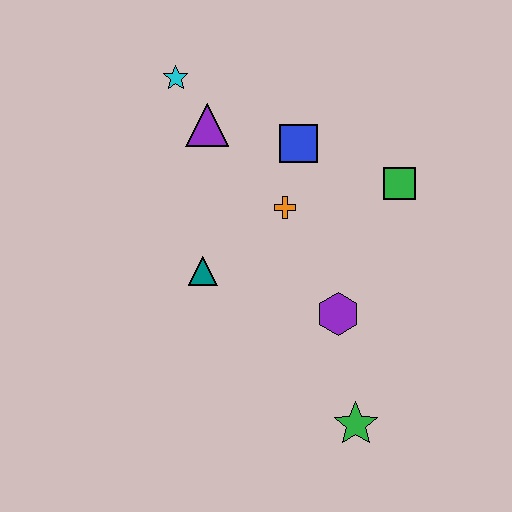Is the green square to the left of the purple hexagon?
No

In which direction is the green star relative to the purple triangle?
The green star is below the purple triangle.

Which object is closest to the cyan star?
The purple triangle is closest to the cyan star.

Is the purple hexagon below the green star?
No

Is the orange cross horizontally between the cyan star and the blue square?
Yes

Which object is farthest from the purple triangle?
The green star is farthest from the purple triangle.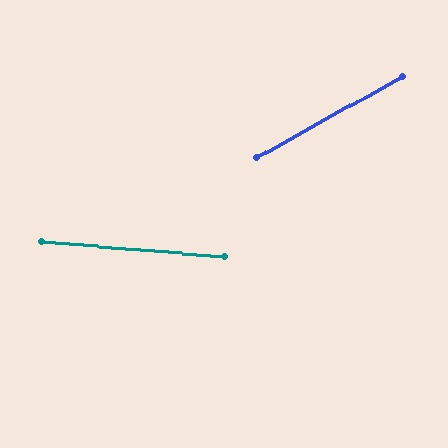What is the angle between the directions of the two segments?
Approximately 34 degrees.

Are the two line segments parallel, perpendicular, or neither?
Neither parallel nor perpendicular — they differ by about 34°.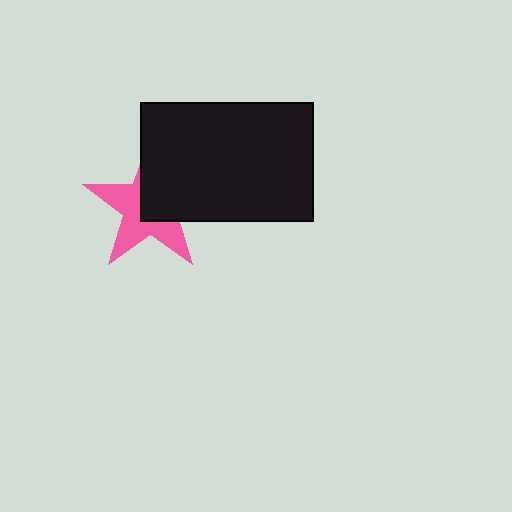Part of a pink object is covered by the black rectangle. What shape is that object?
It is a star.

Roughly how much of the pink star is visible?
About half of it is visible (roughly 53%).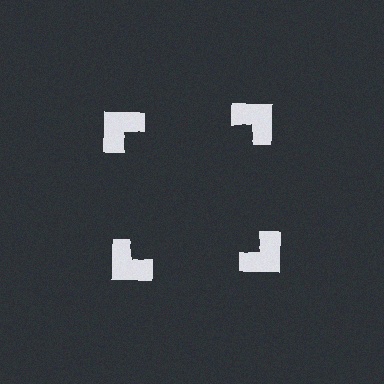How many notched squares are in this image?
There are 4 — one at each vertex of the illusory square.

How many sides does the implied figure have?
4 sides.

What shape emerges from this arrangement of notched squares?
An illusory square — its edges are inferred from the aligned wedge cuts in the notched squares, not physically drawn.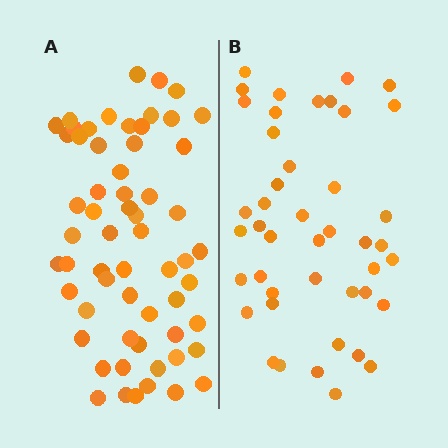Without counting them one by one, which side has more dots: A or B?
Region A (the left region) has more dots.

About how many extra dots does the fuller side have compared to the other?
Region A has approximately 15 more dots than region B.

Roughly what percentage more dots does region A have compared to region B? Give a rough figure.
About 35% more.